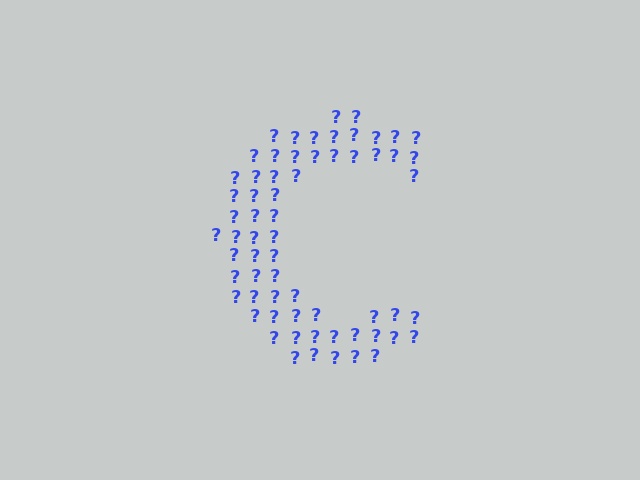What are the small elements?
The small elements are question marks.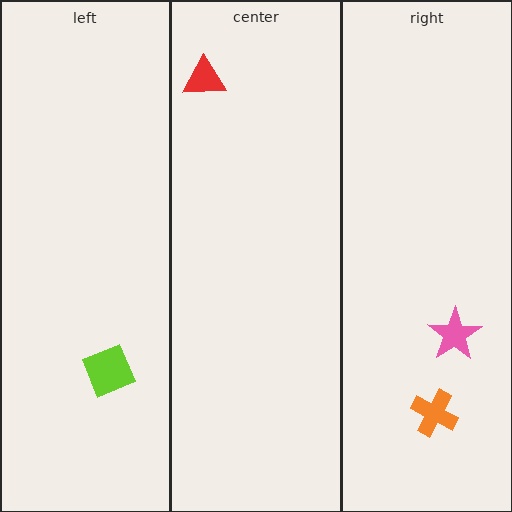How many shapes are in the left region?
1.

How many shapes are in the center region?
1.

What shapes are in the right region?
The pink star, the orange cross.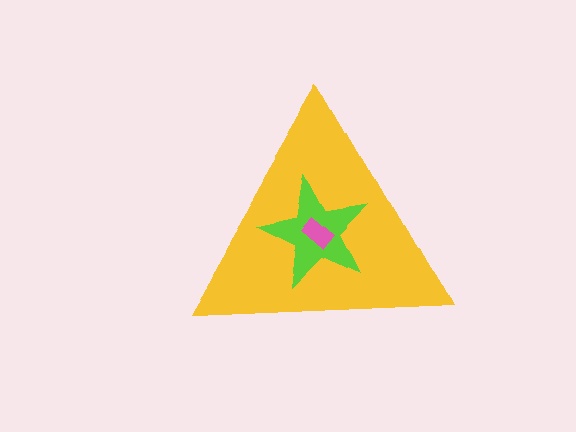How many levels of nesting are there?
3.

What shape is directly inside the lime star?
The pink rectangle.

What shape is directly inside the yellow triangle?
The lime star.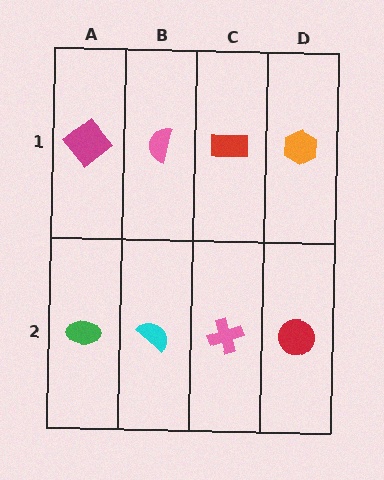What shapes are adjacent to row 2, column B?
A pink semicircle (row 1, column B), a green ellipse (row 2, column A), a pink cross (row 2, column C).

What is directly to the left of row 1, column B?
A magenta diamond.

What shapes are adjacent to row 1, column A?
A green ellipse (row 2, column A), a pink semicircle (row 1, column B).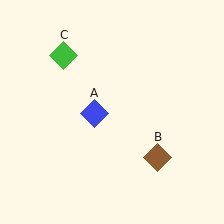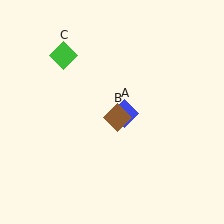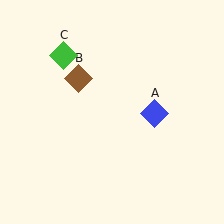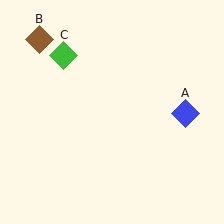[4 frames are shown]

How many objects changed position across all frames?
2 objects changed position: blue diamond (object A), brown diamond (object B).